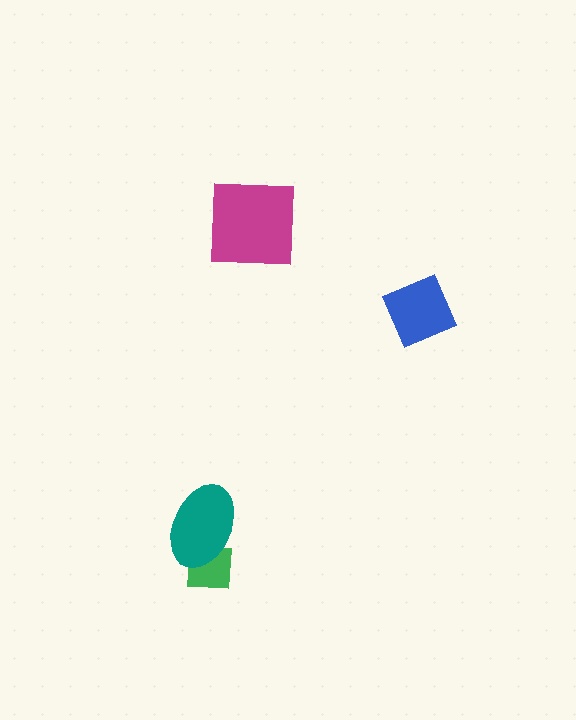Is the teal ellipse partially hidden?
No, no other shape covers it.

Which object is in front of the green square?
The teal ellipse is in front of the green square.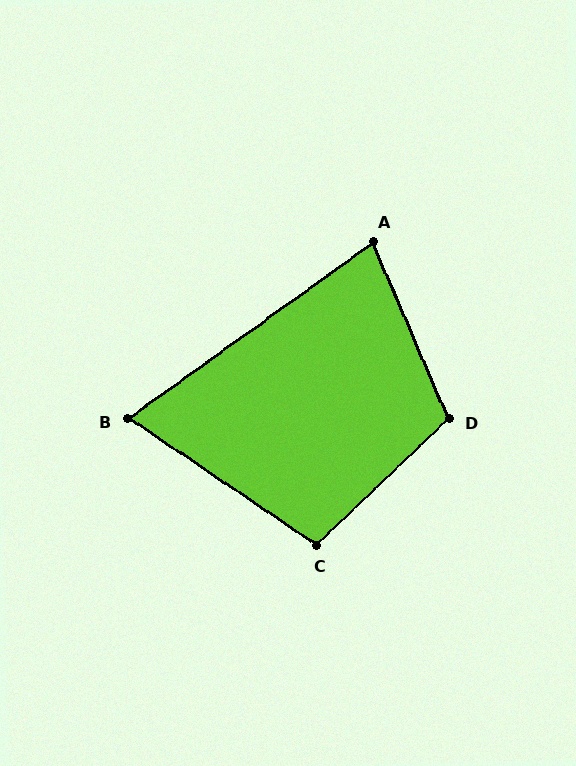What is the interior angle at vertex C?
Approximately 102 degrees (obtuse).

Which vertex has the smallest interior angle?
B, at approximately 69 degrees.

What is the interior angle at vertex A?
Approximately 78 degrees (acute).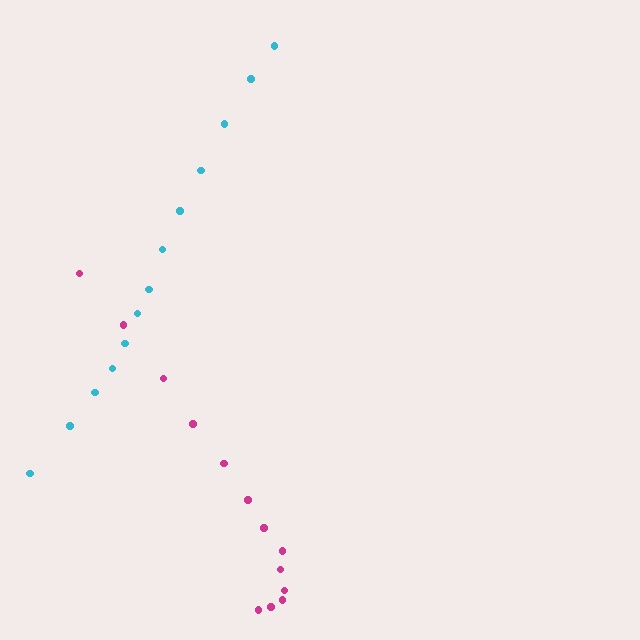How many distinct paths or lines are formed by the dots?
There are 2 distinct paths.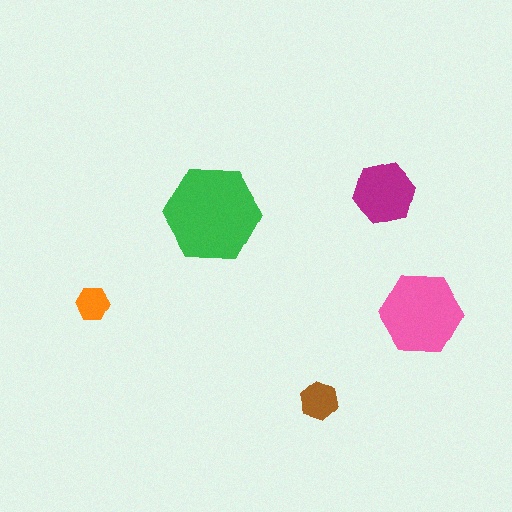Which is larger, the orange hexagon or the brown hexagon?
The brown one.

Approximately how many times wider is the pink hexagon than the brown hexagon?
About 2 times wider.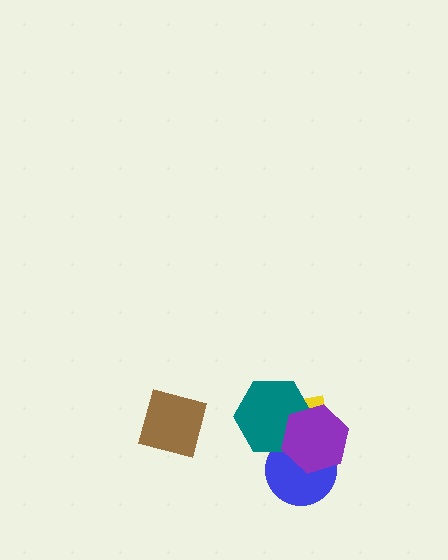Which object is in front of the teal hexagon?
The purple hexagon is in front of the teal hexagon.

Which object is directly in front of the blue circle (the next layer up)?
The teal hexagon is directly in front of the blue circle.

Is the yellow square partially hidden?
Yes, it is partially covered by another shape.